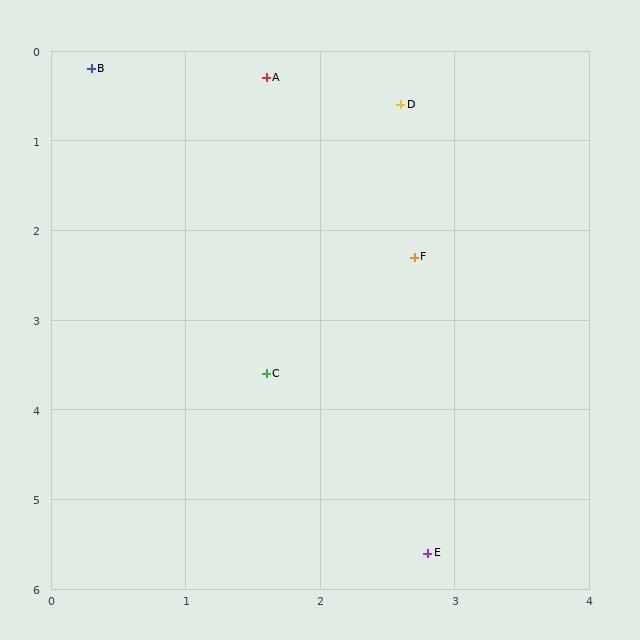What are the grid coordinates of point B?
Point B is at approximately (0.3, 0.2).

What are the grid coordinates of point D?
Point D is at approximately (2.6, 0.6).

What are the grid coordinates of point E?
Point E is at approximately (2.8, 5.6).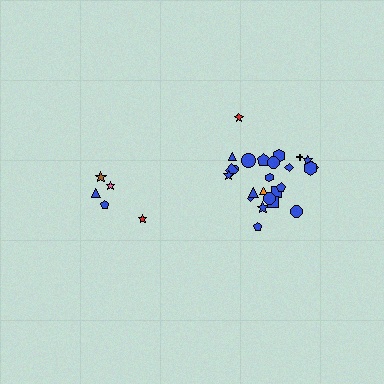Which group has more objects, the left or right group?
The right group.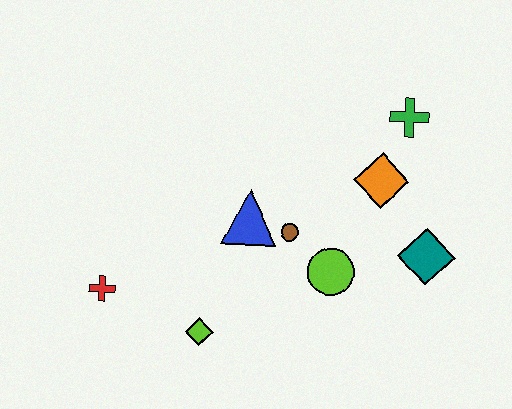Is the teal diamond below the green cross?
Yes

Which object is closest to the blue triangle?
The brown circle is closest to the blue triangle.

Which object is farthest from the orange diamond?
The red cross is farthest from the orange diamond.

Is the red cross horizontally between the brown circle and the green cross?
No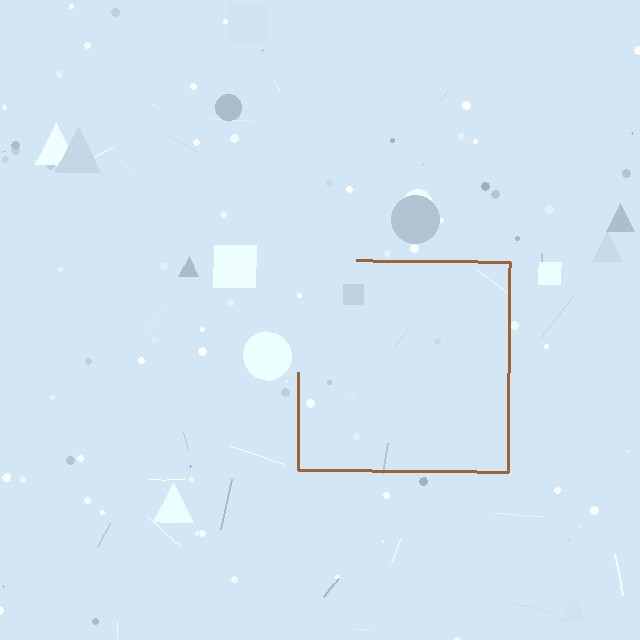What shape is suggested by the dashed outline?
The dashed outline suggests a square.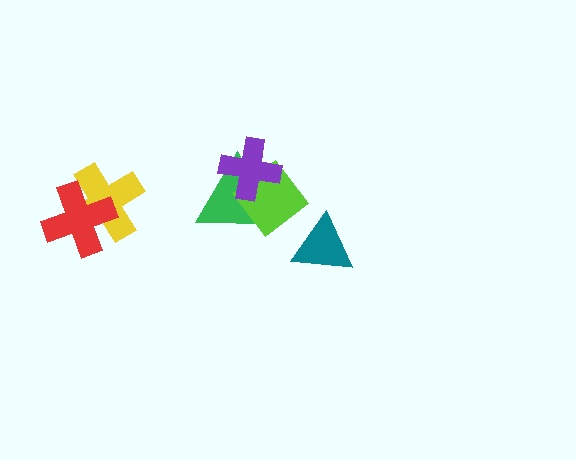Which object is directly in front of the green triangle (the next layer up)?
The lime diamond is directly in front of the green triangle.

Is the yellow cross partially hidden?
Yes, it is partially covered by another shape.